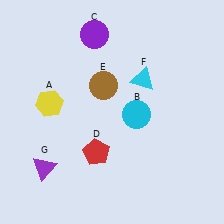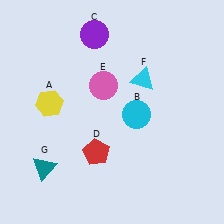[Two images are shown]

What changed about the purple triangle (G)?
In Image 1, G is purple. In Image 2, it changed to teal.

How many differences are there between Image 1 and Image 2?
There are 2 differences between the two images.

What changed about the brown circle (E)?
In Image 1, E is brown. In Image 2, it changed to pink.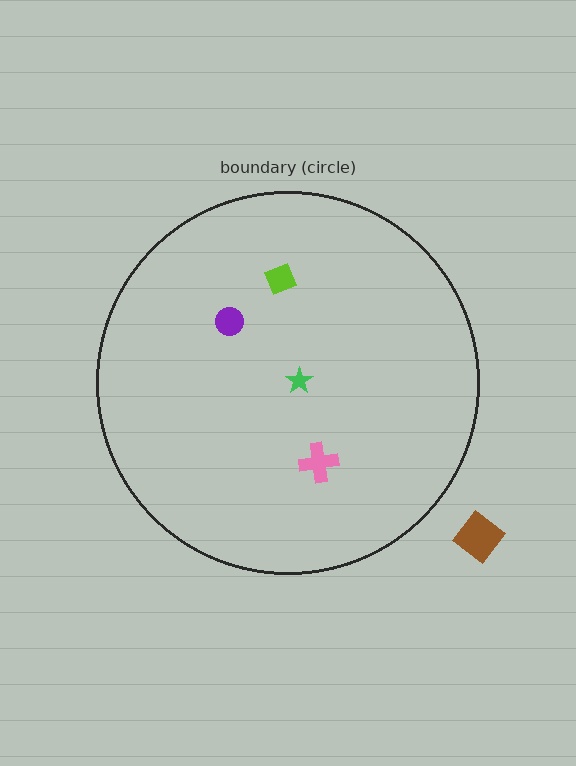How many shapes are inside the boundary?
4 inside, 1 outside.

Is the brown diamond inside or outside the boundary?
Outside.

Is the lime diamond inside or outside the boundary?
Inside.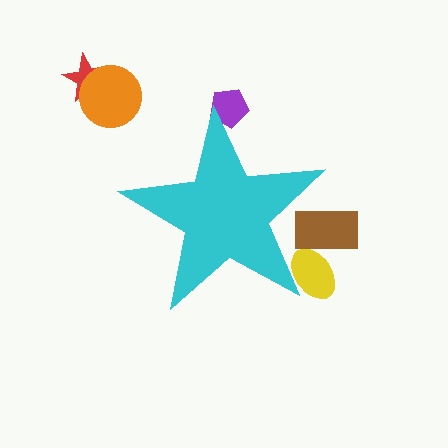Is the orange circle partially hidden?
No, the orange circle is fully visible.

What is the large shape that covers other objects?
A cyan star.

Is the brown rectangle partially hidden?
Yes, the brown rectangle is partially hidden behind the cyan star.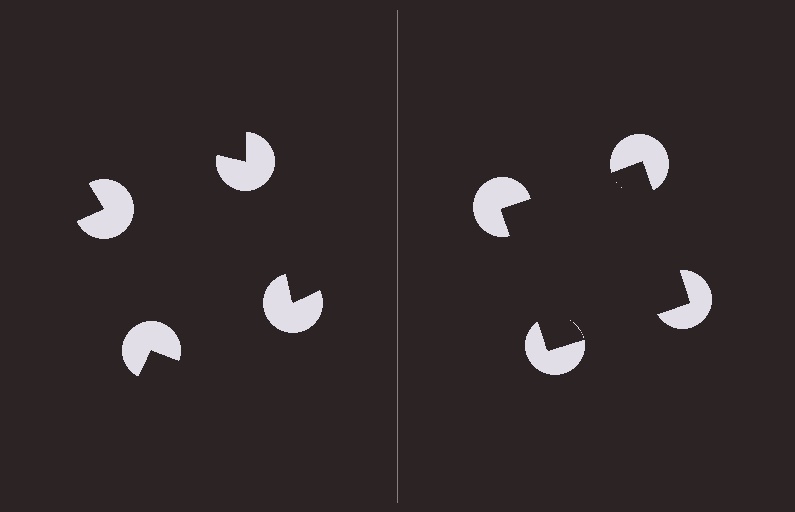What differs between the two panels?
The pac-man discs are positioned identically on both sides; only the wedge orientations differ. On the right they align to a square; on the left they are misaligned.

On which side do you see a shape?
An illusory square appears on the right side. On the left side the wedge cuts are rotated, so no coherent shape forms.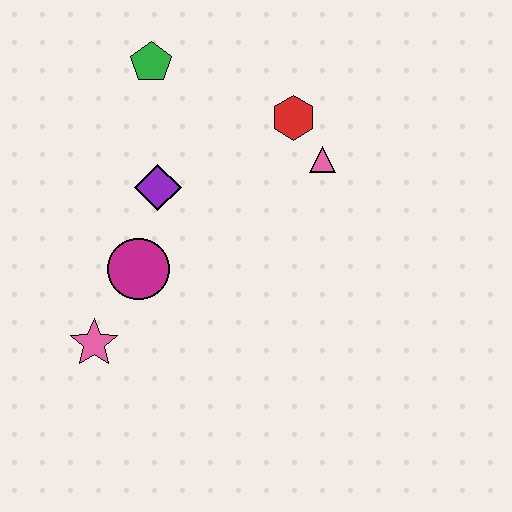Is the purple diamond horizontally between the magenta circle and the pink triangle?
Yes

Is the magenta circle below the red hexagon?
Yes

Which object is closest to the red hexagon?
The pink triangle is closest to the red hexagon.